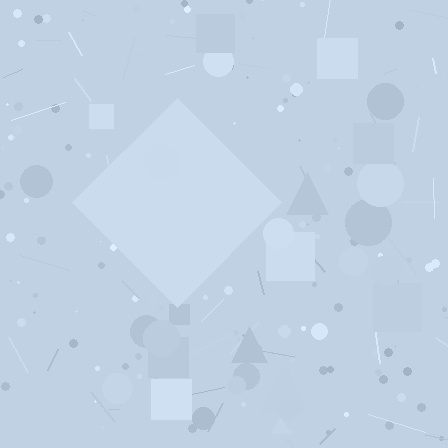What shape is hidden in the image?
A diamond is hidden in the image.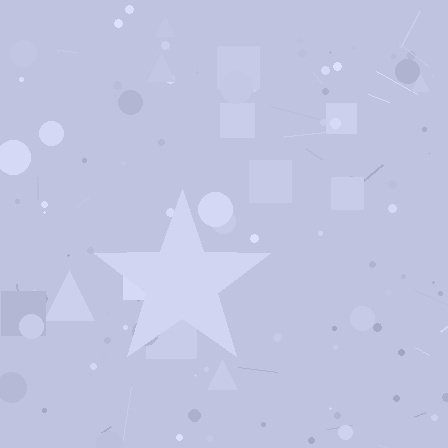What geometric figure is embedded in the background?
A star is embedded in the background.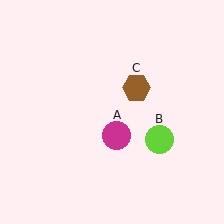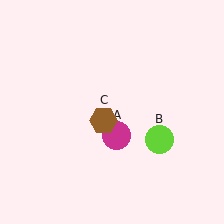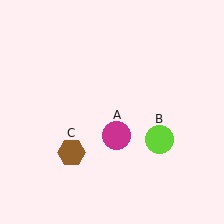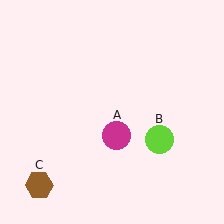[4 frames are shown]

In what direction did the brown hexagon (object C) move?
The brown hexagon (object C) moved down and to the left.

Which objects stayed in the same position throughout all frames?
Magenta circle (object A) and lime circle (object B) remained stationary.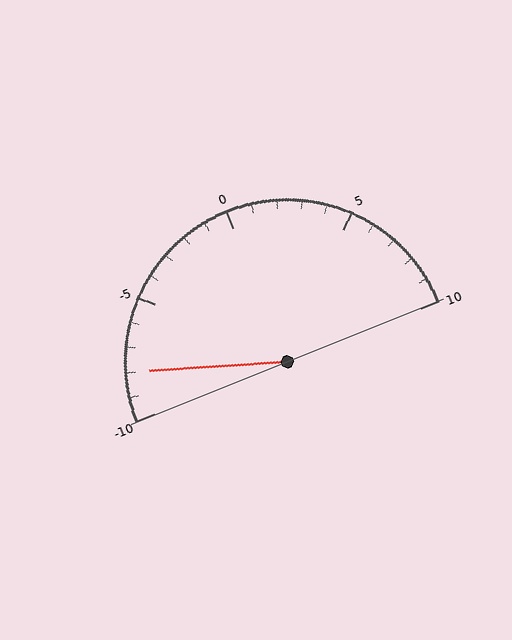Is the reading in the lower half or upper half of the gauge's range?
The reading is in the lower half of the range (-10 to 10).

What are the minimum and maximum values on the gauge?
The gauge ranges from -10 to 10.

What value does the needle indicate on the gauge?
The needle indicates approximately -8.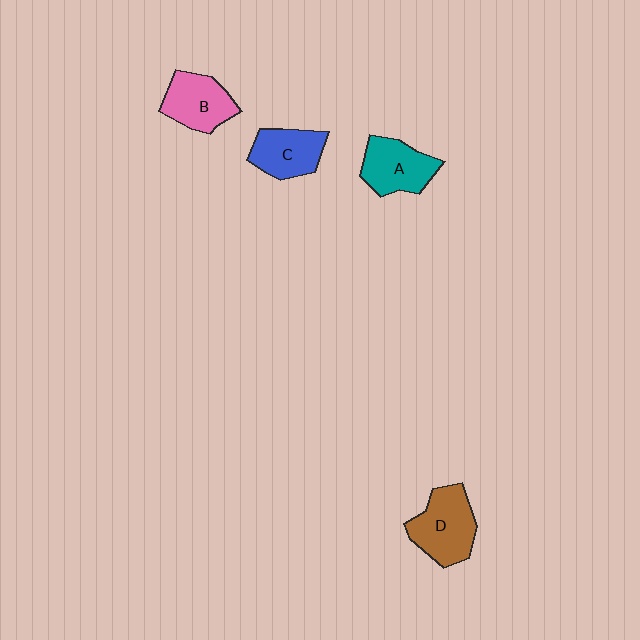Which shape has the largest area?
Shape D (brown).